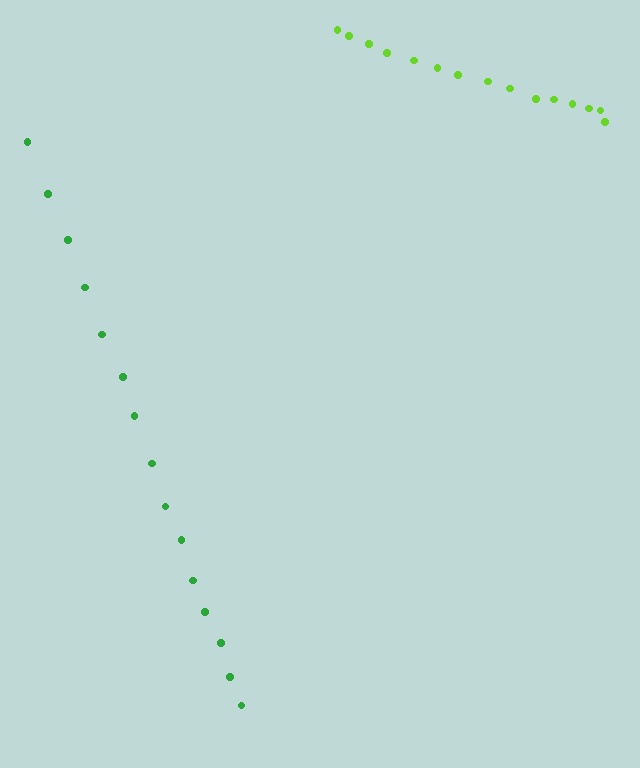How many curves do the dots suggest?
There are 2 distinct paths.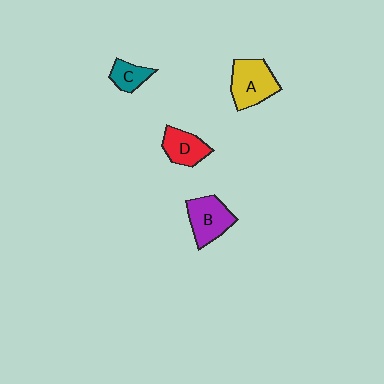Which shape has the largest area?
Shape A (yellow).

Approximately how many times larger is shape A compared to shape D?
Approximately 1.4 times.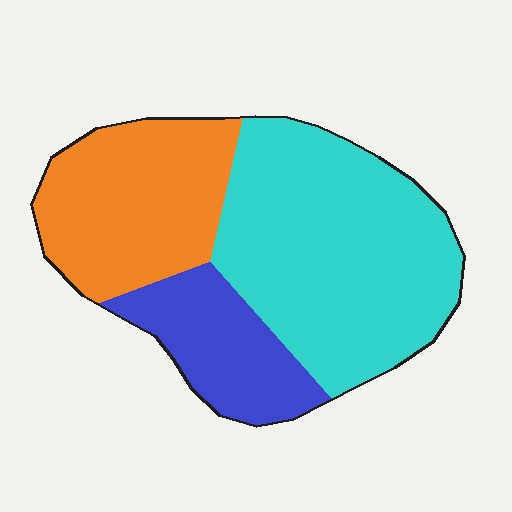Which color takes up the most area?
Cyan, at roughly 50%.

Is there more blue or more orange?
Orange.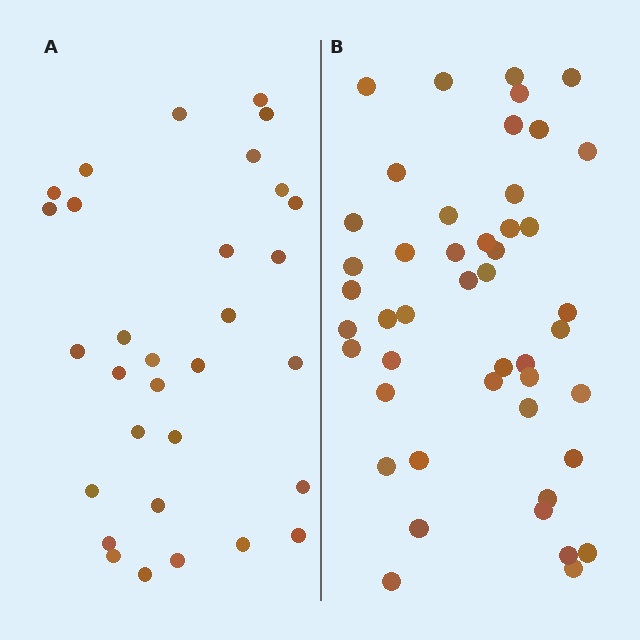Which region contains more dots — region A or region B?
Region B (the right region) has more dots.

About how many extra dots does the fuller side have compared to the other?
Region B has approximately 15 more dots than region A.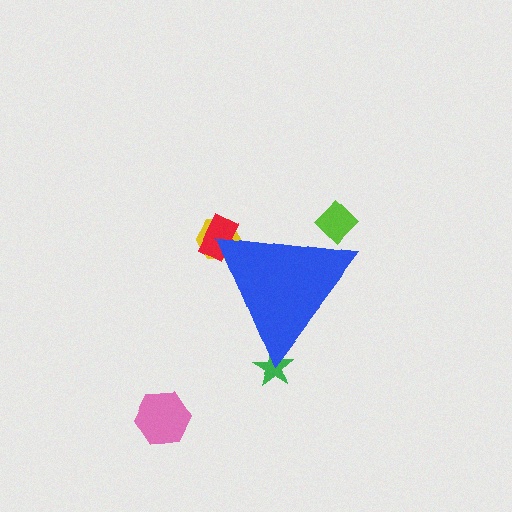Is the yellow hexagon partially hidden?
Yes, the yellow hexagon is partially hidden behind the blue triangle.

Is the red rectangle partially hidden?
Yes, the red rectangle is partially hidden behind the blue triangle.